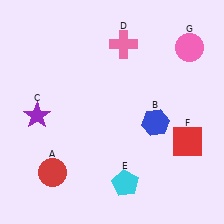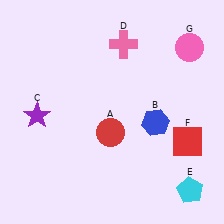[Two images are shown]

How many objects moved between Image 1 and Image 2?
2 objects moved between the two images.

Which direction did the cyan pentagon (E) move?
The cyan pentagon (E) moved right.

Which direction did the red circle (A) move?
The red circle (A) moved right.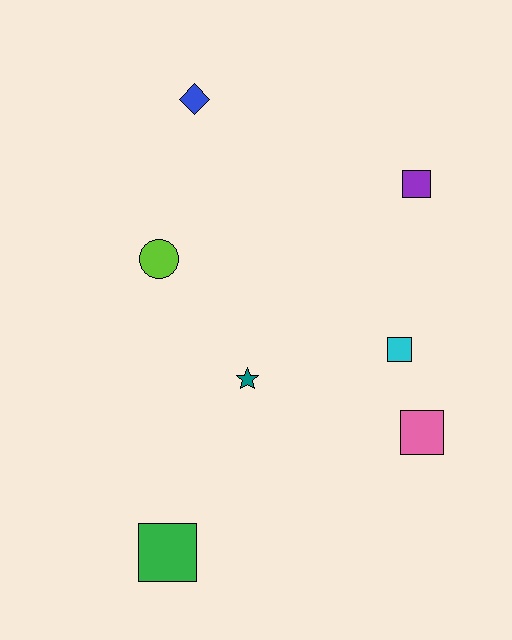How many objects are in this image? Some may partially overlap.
There are 7 objects.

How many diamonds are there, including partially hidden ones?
There is 1 diamond.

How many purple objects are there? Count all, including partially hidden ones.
There is 1 purple object.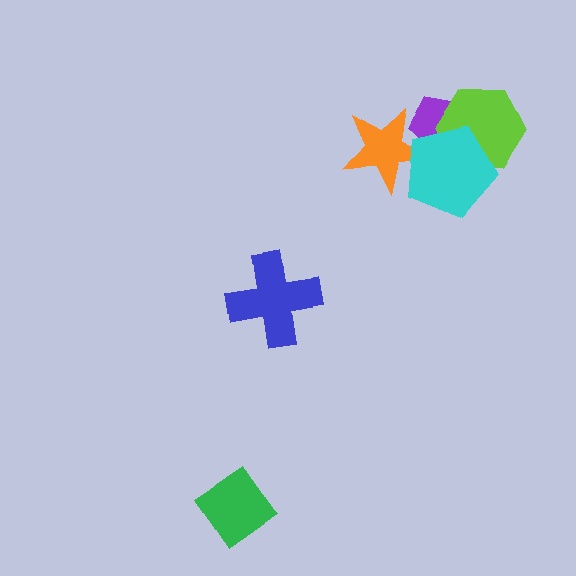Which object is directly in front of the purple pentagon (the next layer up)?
The lime hexagon is directly in front of the purple pentagon.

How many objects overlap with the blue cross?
0 objects overlap with the blue cross.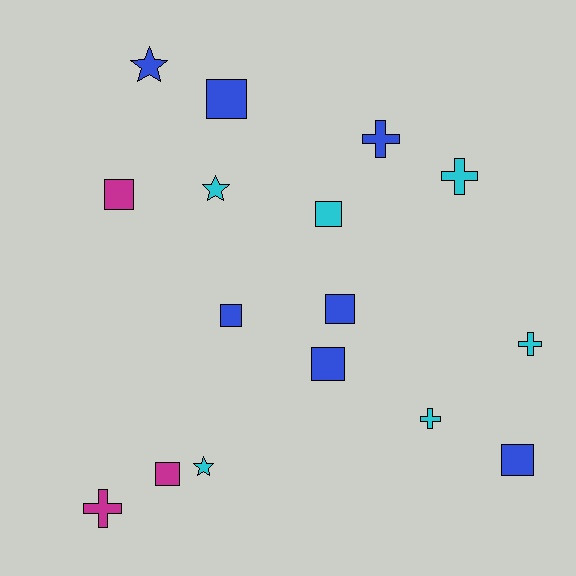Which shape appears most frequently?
Square, with 8 objects.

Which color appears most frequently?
Blue, with 7 objects.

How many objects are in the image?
There are 16 objects.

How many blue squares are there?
There are 5 blue squares.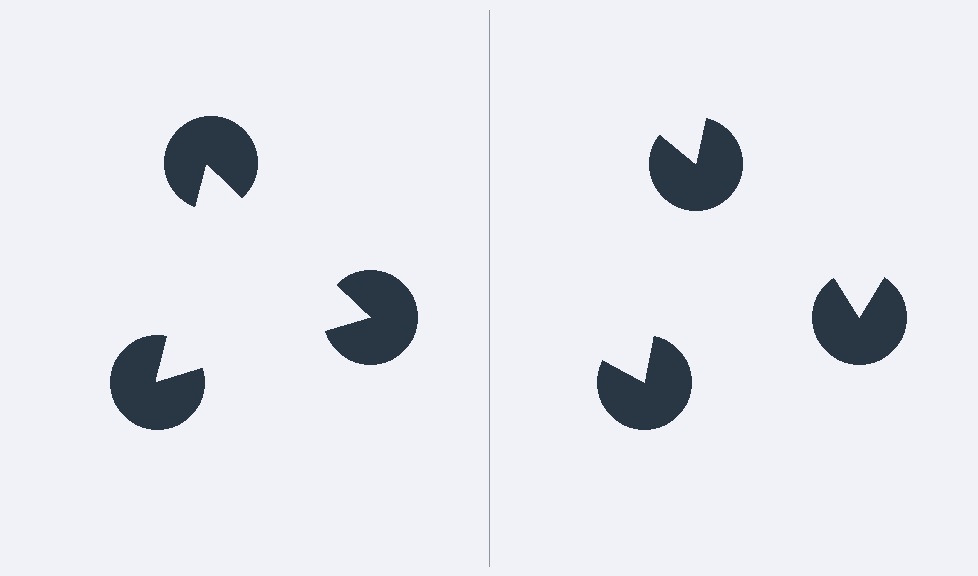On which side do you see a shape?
An illusory triangle appears on the left side. On the right side the wedge cuts are rotated, so no coherent shape forms.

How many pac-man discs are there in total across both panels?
6 — 3 on each side.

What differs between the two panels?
The pac-man discs are positioned identically on both sides; only the wedge orientations differ. On the left they align to a triangle; on the right they are misaligned.